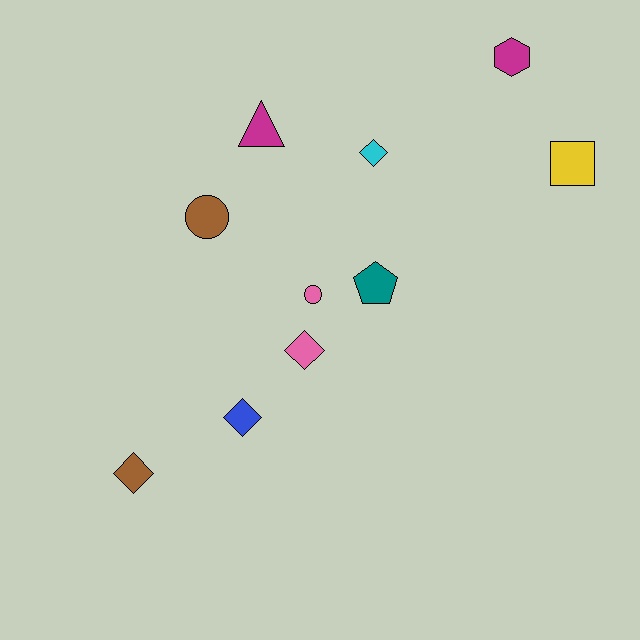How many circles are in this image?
There are 2 circles.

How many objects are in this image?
There are 10 objects.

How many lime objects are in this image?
There are no lime objects.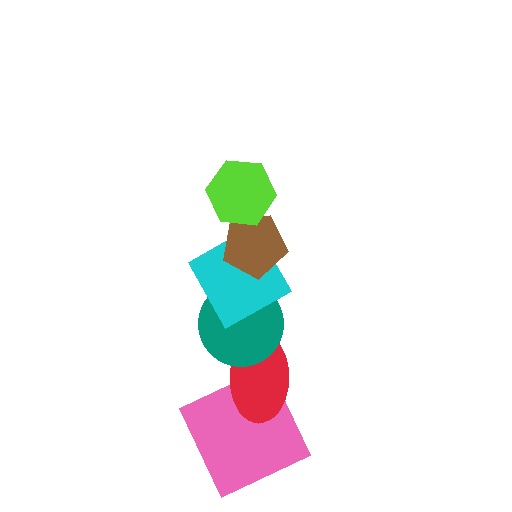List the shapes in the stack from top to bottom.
From top to bottom: the lime hexagon, the brown pentagon, the cyan square, the teal circle, the red ellipse, the pink square.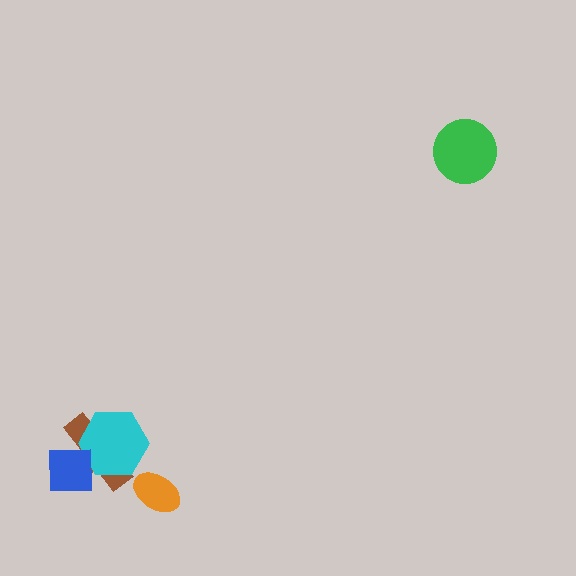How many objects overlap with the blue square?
2 objects overlap with the blue square.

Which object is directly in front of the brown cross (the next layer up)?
The cyan hexagon is directly in front of the brown cross.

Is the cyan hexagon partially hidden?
Yes, it is partially covered by another shape.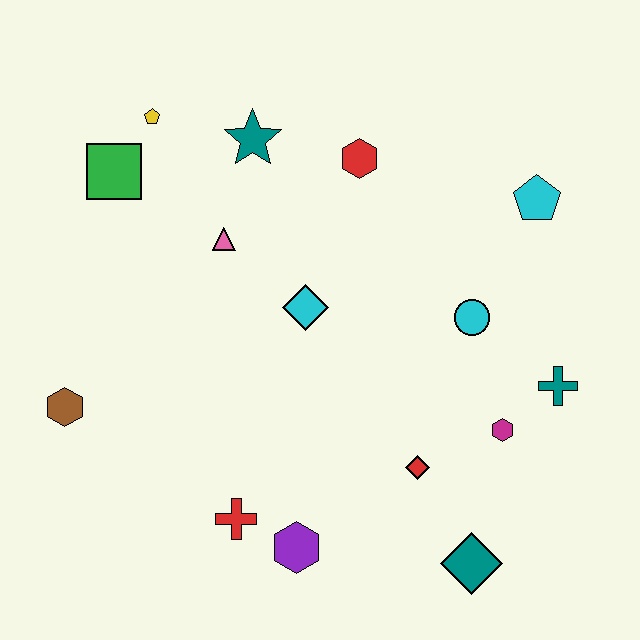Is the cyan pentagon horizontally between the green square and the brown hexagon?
No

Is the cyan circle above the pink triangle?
No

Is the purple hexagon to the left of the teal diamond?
Yes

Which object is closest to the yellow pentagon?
The green square is closest to the yellow pentagon.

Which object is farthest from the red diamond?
The yellow pentagon is farthest from the red diamond.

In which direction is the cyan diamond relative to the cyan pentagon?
The cyan diamond is to the left of the cyan pentagon.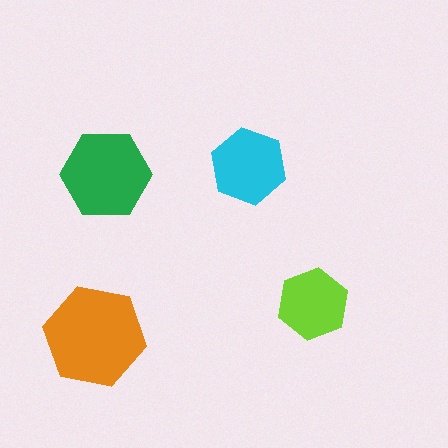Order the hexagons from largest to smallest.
the orange one, the green one, the cyan one, the lime one.